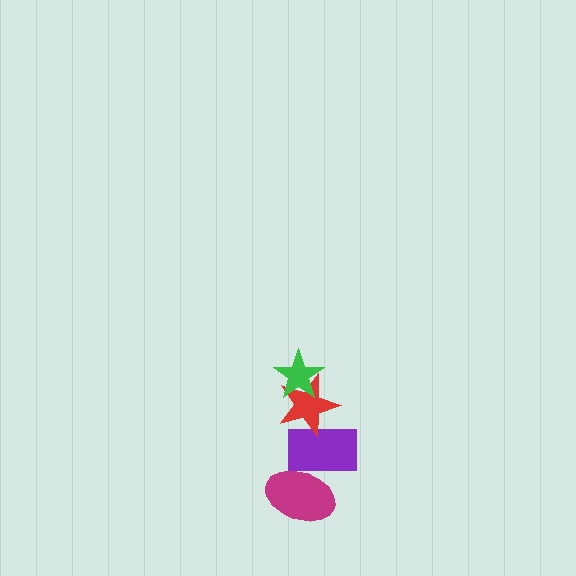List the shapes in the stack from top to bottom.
From top to bottom: the green star, the red star, the purple rectangle, the magenta ellipse.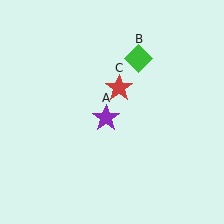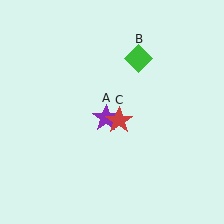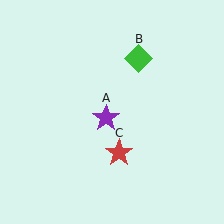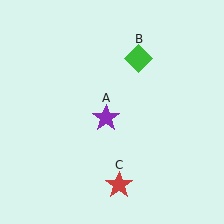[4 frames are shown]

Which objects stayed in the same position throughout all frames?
Purple star (object A) and green diamond (object B) remained stationary.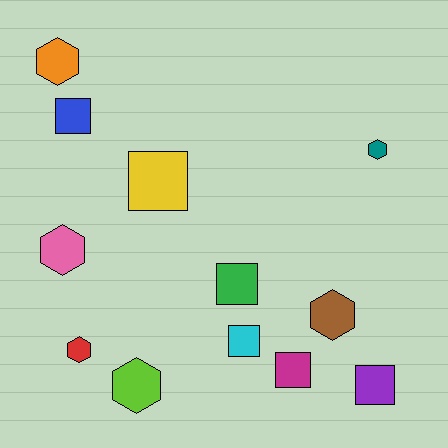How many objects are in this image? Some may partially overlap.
There are 12 objects.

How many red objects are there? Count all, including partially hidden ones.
There is 1 red object.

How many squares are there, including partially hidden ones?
There are 6 squares.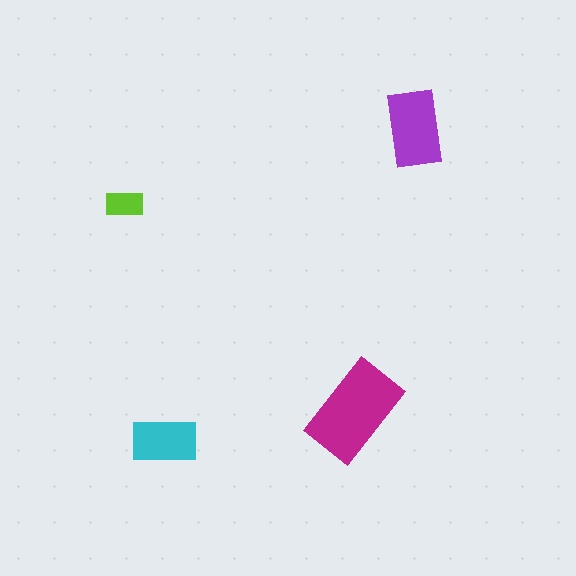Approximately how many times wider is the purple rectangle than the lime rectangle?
About 2 times wider.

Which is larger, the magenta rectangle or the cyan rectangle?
The magenta one.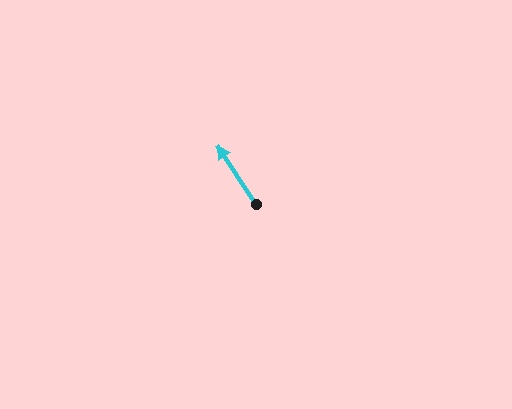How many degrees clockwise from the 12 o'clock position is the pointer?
Approximately 327 degrees.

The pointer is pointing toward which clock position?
Roughly 11 o'clock.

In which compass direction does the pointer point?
Northwest.